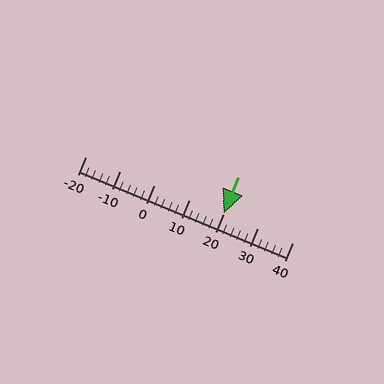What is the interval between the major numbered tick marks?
The major tick marks are spaced 10 units apart.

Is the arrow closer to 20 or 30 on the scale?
The arrow is closer to 20.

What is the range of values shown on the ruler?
The ruler shows values from -20 to 40.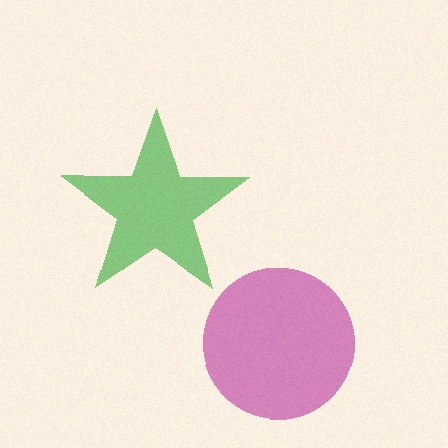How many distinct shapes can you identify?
There are 2 distinct shapes: a magenta circle, a green star.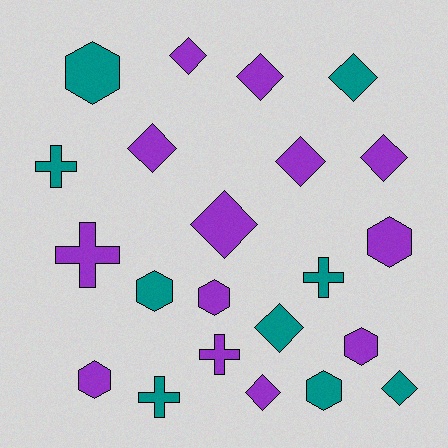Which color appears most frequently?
Purple, with 13 objects.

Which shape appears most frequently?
Diamond, with 10 objects.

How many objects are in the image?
There are 22 objects.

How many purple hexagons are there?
There are 4 purple hexagons.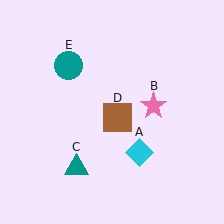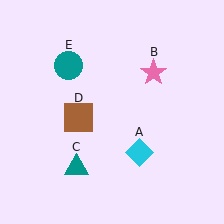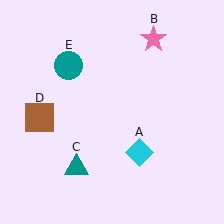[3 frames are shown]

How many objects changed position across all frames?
2 objects changed position: pink star (object B), brown square (object D).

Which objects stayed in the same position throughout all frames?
Cyan diamond (object A) and teal triangle (object C) and teal circle (object E) remained stationary.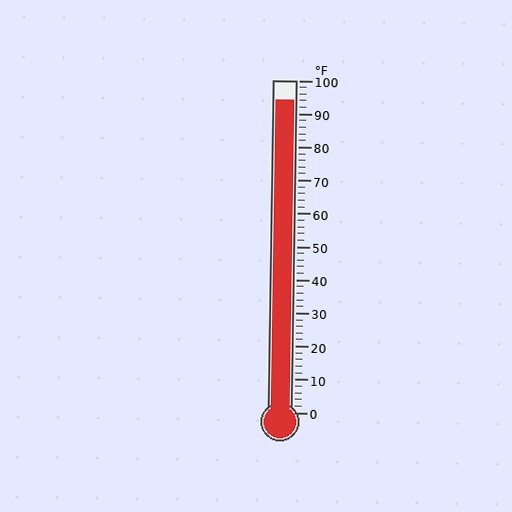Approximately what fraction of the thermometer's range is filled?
The thermometer is filled to approximately 95% of its range.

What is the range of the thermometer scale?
The thermometer scale ranges from 0°F to 100°F.